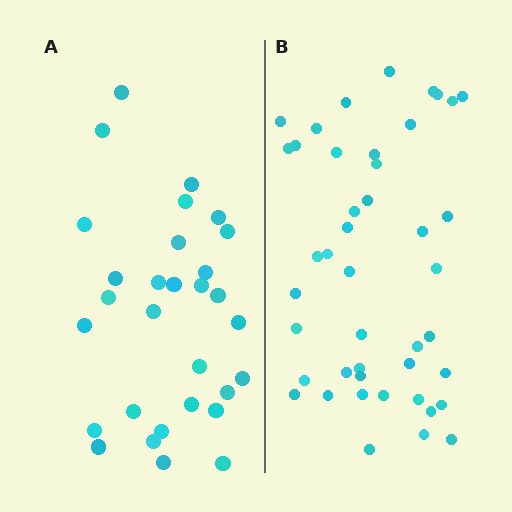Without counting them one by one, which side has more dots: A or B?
Region B (the right region) has more dots.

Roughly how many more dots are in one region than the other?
Region B has approximately 15 more dots than region A.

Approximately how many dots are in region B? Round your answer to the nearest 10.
About 40 dots. (The exact count is 44, which rounds to 40.)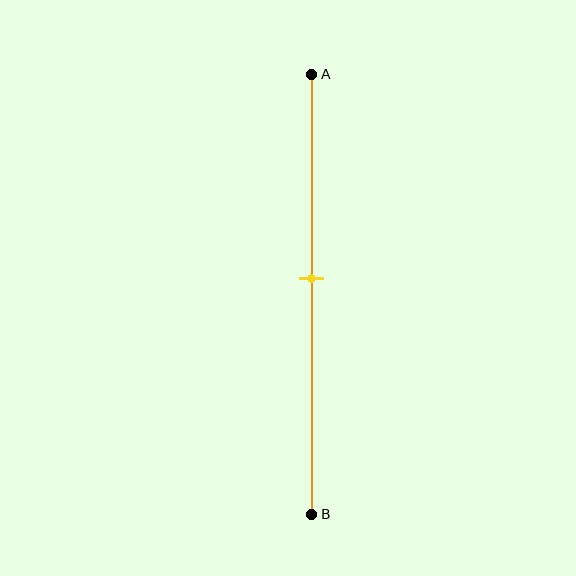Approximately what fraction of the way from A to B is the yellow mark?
The yellow mark is approximately 45% of the way from A to B.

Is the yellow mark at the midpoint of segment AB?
No, the mark is at about 45% from A, not at the 50% midpoint.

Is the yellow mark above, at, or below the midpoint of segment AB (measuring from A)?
The yellow mark is above the midpoint of segment AB.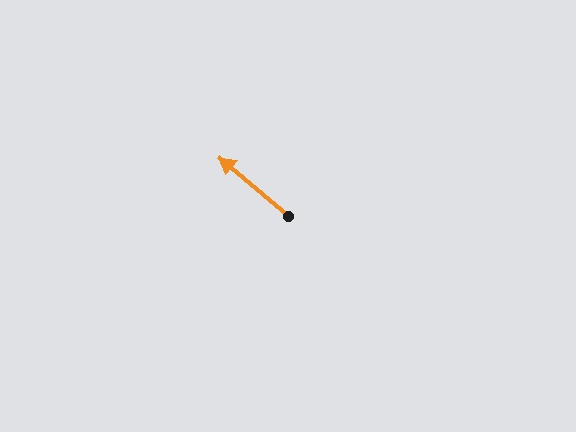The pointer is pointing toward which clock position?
Roughly 10 o'clock.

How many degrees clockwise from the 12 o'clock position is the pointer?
Approximately 310 degrees.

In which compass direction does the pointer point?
Northwest.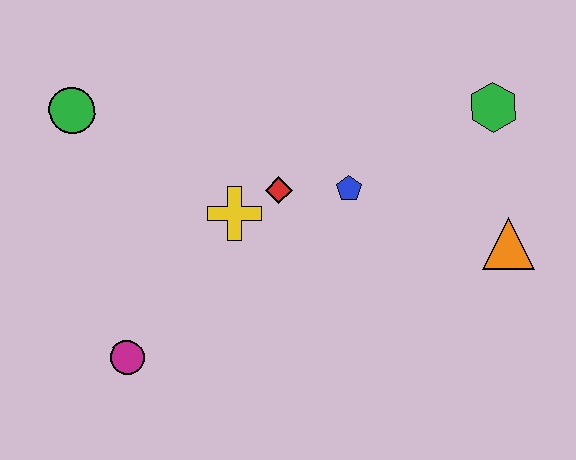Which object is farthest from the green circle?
The orange triangle is farthest from the green circle.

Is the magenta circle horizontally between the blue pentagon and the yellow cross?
No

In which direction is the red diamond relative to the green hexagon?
The red diamond is to the left of the green hexagon.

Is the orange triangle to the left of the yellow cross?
No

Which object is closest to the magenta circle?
The yellow cross is closest to the magenta circle.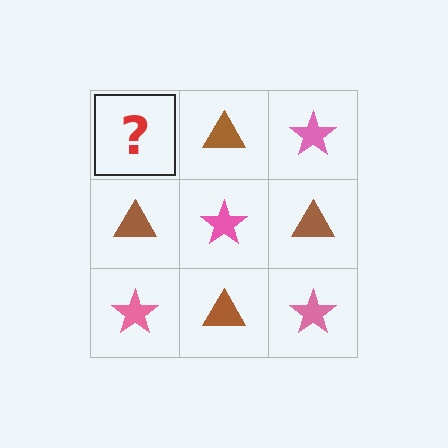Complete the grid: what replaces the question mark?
The question mark should be replaced with a pink star.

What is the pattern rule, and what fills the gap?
The rule is that it alternates pink star and brown triangle in a checkerboard pattern. The gap should be filled with a pink star.